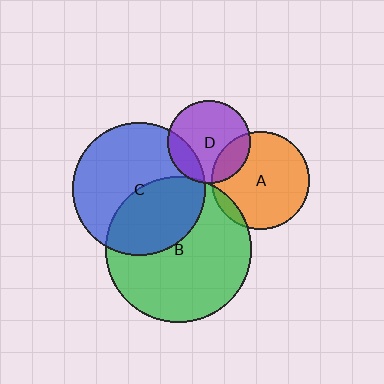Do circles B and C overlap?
Yes.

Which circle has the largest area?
Circle B (green).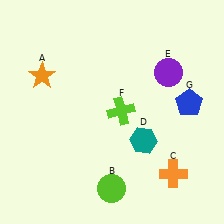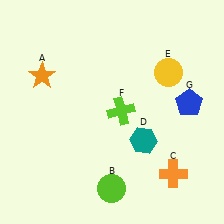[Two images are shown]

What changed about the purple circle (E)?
In Image 1, E is purple. In Image 2, it changed to yellow.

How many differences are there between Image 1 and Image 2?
There is 1 difference between the two images.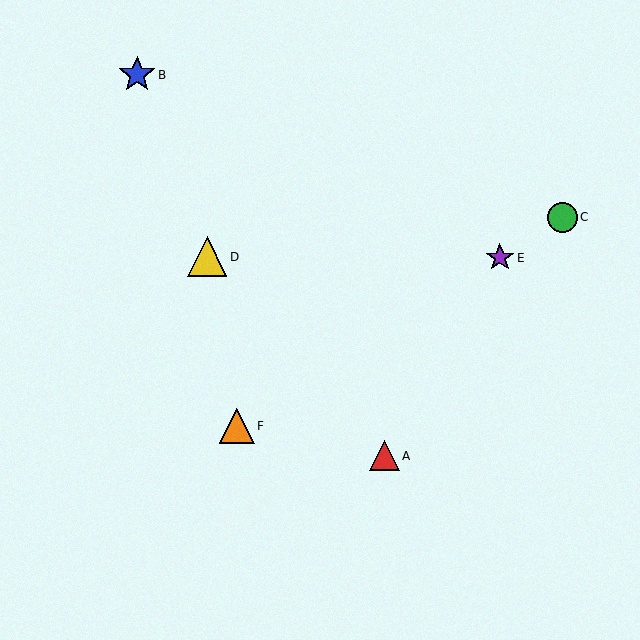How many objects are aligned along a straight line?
3 objects (C, E, F) are aligned along a straight line.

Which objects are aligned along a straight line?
Objects C, E, F are aligned along a straight line.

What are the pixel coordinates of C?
Object C is at (562, 218).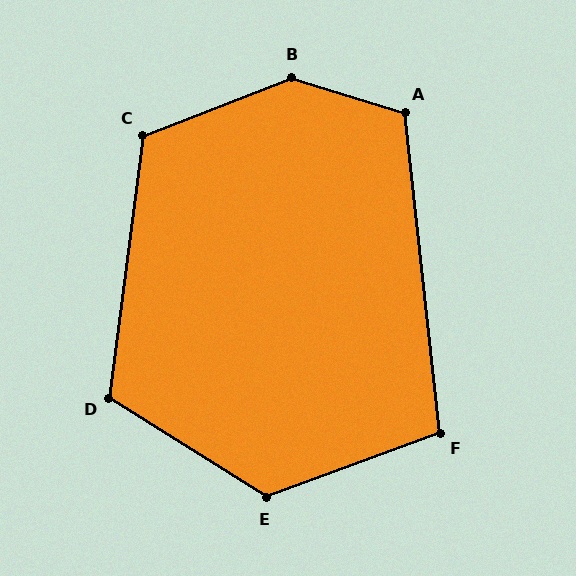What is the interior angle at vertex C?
Approximately 119 degrees (obtuse).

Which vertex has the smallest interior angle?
F, at approximately 104 degrees.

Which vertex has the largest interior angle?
B, at approximately 141 degrees.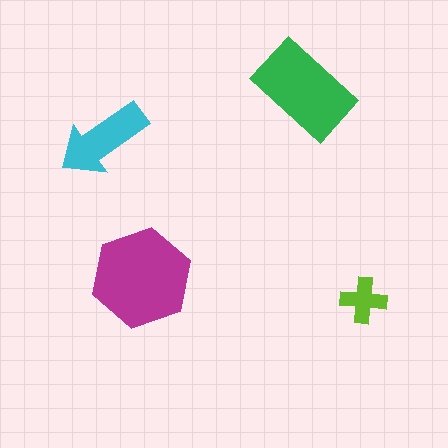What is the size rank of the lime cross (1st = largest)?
4th.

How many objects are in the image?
There are 4 objects in the image.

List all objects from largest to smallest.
The magenta hexagon, the green rectangle, the cyan arrow, the lime cross.